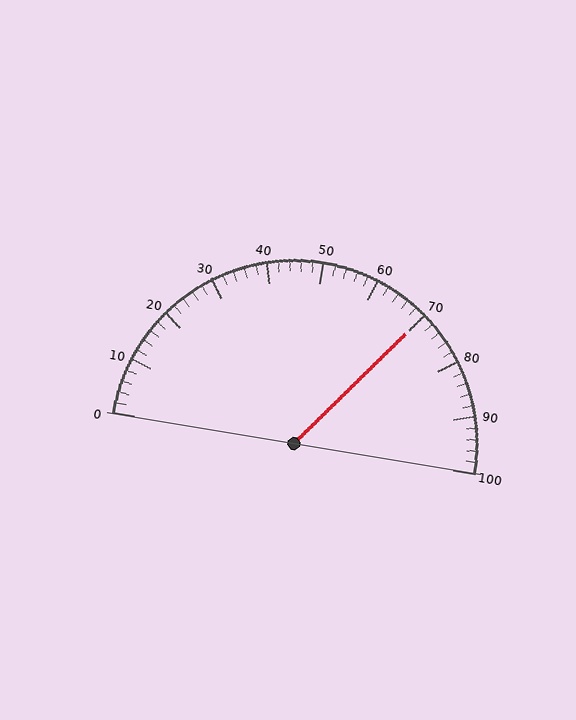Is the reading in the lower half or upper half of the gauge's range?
The reading is in the upper half of the range (0 to 100).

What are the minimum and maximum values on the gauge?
The gauge ranges from 0 to 100.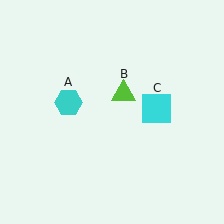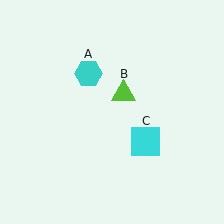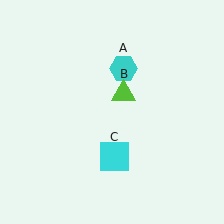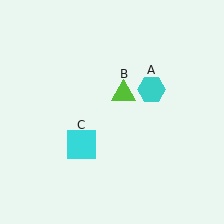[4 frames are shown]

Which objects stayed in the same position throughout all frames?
Lime triangle (object B) remained stationary.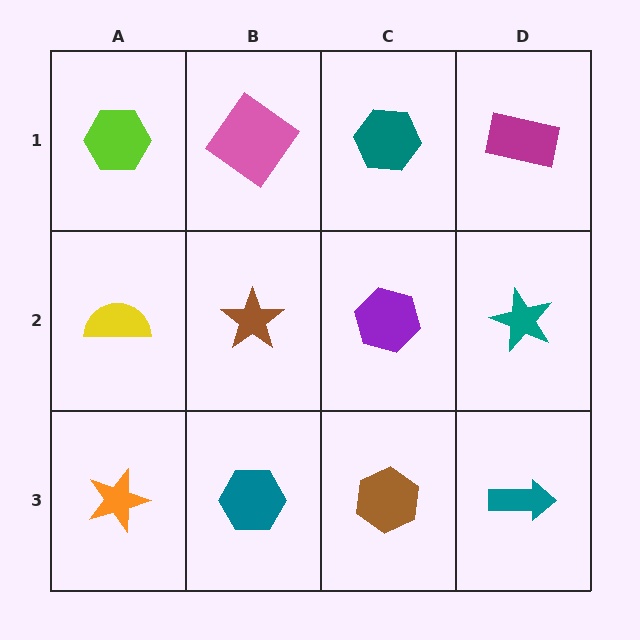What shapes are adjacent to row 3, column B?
A brown star (row 2, column B), an orange star (row 3, column A), a brown hexagon (row 3, column C).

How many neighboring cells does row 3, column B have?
3.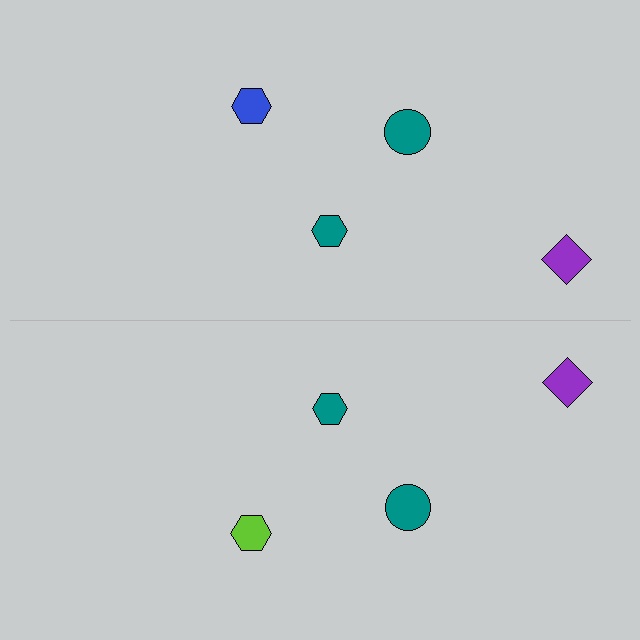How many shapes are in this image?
There are 8 shapes in this image.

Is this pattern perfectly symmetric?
No, the pattern is not perfectly symmetric. The lime hexagon on the bottom side breaks the symmetry — its mirror counterpart is blue.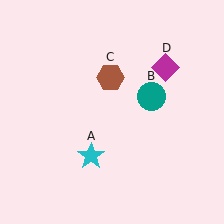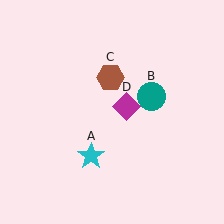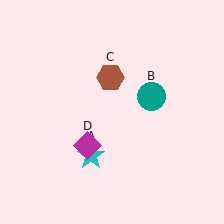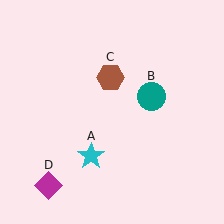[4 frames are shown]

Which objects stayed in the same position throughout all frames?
Cyan star (object A) and teal circle (object B) and brown hexagon (object C) remained stationary.